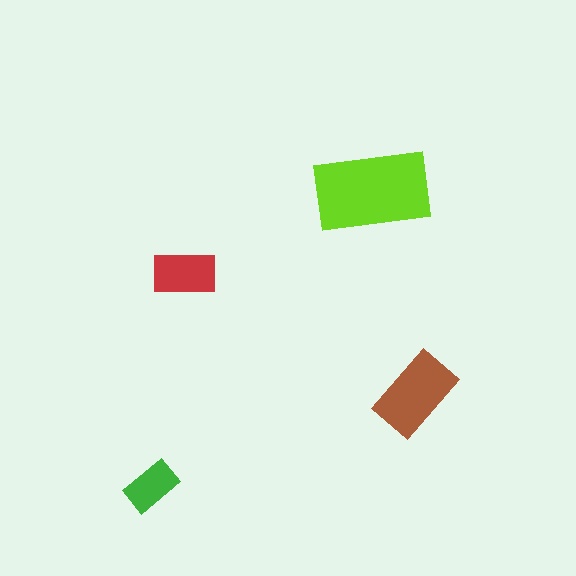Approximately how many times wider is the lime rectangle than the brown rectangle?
About 1.5 times wider.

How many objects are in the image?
There are 4 objects in the image.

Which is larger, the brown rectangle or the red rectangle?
The brown one.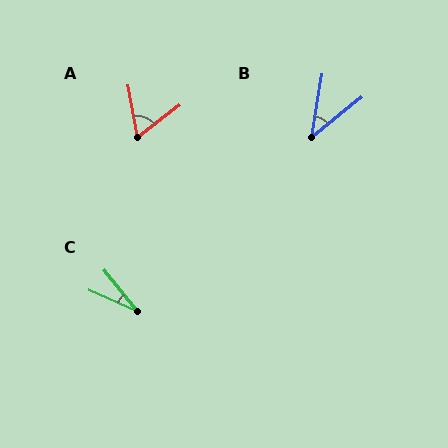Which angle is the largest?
A, at approximately 63 degrees.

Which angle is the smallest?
C, at approximately 27 degrees.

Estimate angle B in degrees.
Approximately 42 degrees.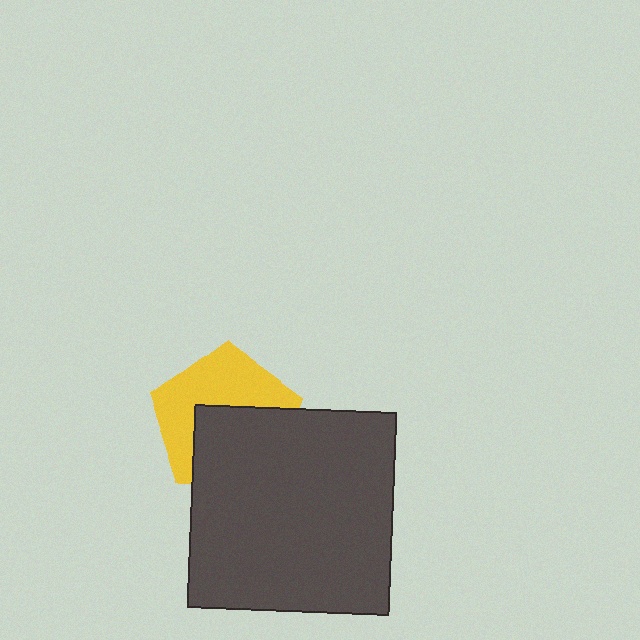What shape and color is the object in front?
The object in front is a dark gray square.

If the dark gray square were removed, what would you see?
You would see the complete yellow pentagon.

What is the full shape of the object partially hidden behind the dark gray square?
The partially hidden object is a yellow pentagon.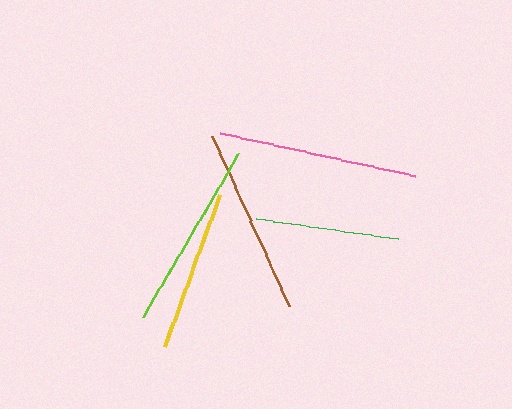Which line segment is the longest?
The pink line is the longest at approximately 200 pixels.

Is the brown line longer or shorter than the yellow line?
The brown line is longer than the yellow line.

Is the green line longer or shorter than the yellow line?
The yellow line is longer than the green line.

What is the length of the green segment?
The green segment is approximately 143 pixels long.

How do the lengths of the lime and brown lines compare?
The lime and brown lines are approximately the same length.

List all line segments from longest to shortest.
From longest to shortest: pink, lime, brown, yellow, green.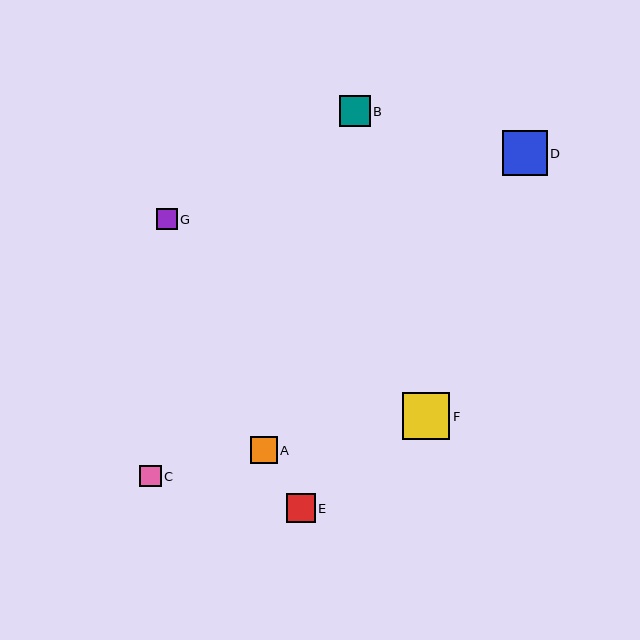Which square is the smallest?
Square G is the smallest with a size of approximately 21 pixels.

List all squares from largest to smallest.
From largest to smallest: F, D, B, E, A, C, G.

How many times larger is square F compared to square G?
Square F is approximately 2.2 times the size of square G.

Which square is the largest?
Square F is the largest with a size of approximately 47 pixels.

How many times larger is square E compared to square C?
Square E is approximately 1.3 times the size of square C.